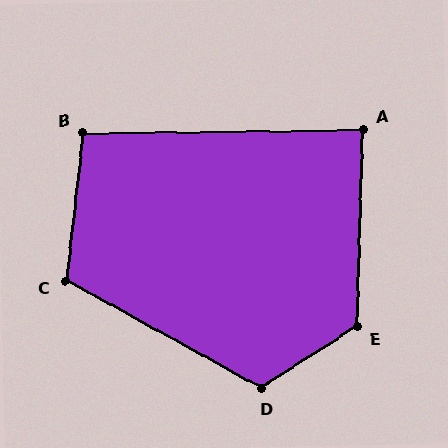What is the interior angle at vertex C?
Approximately 112 degrees (obtuse).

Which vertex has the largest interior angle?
E, at approximately 124 degrees.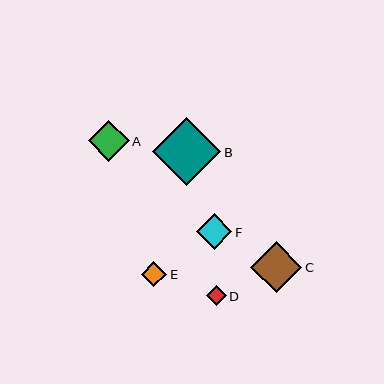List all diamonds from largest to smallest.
From largest to smallest: B, C, A, F, E, D.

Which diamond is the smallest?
Diamond D is the smallest with a size of approximately 20 pixels.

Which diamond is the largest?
Diamond B is the largest with a size of approximately 68 pixels.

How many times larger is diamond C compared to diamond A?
Diamond C is approximately 1.3 times the size of diamond A.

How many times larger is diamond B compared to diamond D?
Diamond B is approximately 3.4 times the size of diamond D.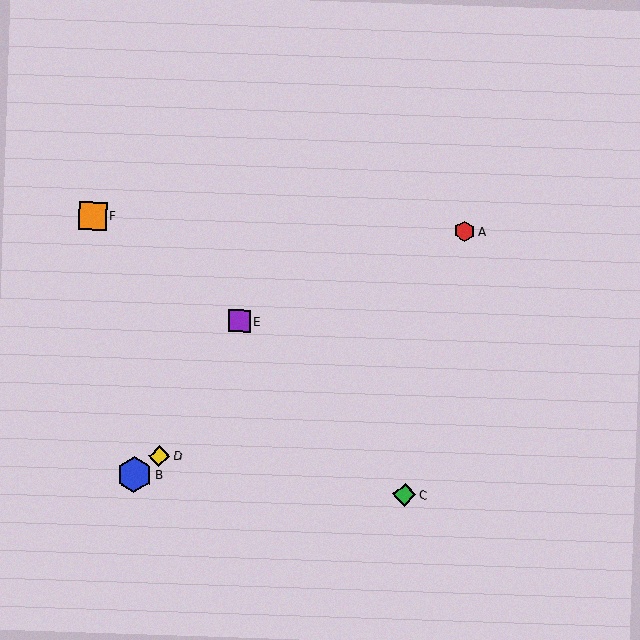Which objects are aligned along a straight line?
Objects A, B, D are aligned along a straight line.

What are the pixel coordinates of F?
Object F is at (92, 216).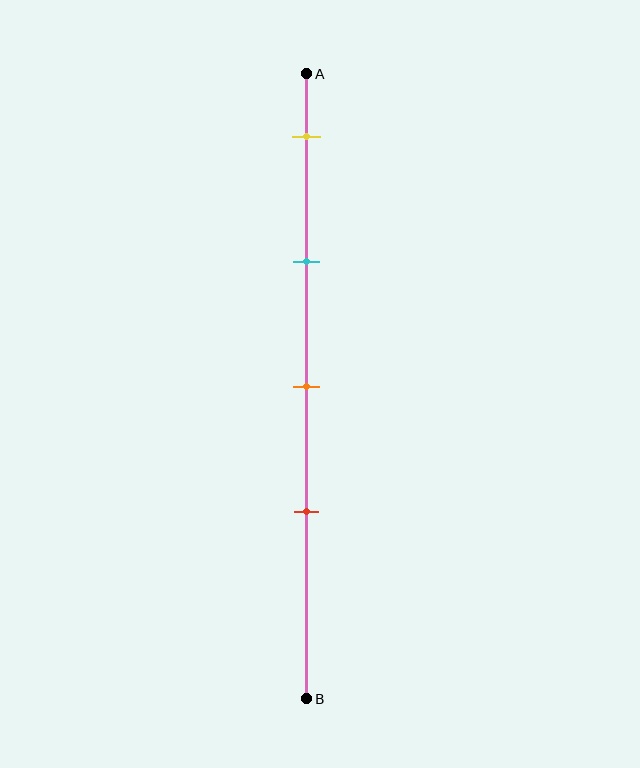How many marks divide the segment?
There are 4 marks dividing the segment.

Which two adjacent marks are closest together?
The orange and red marks are the closest adjacent pair.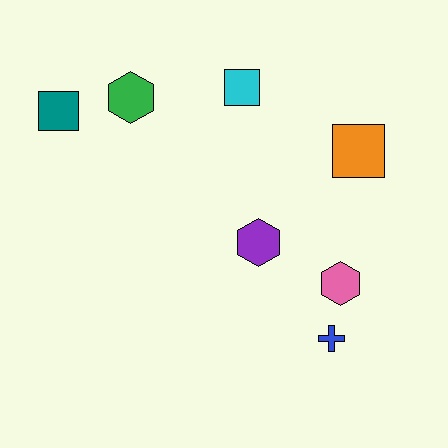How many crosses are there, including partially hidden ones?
There is 1 cross.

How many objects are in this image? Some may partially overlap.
There are 7 objects.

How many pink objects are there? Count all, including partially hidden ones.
There is 1 pink object.